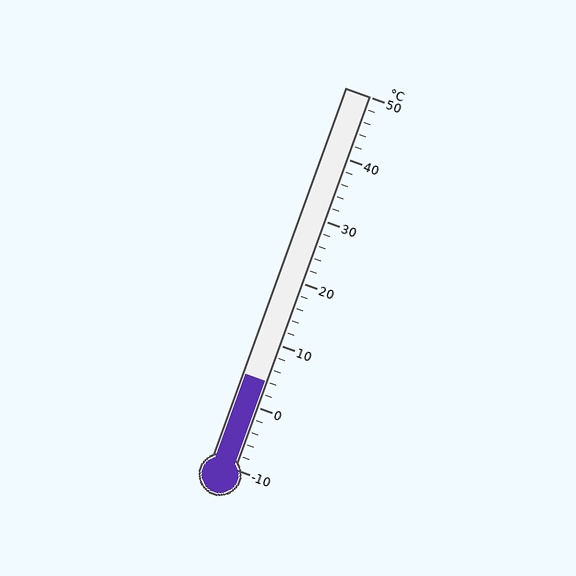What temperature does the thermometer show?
The thermometer shows approximately 4°C.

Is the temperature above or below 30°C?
The temperature is below 30°C.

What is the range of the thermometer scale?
The thermometer scale ranges from -10°C to 50°C.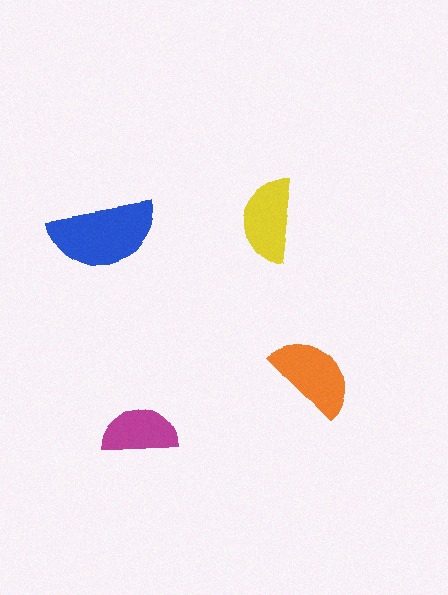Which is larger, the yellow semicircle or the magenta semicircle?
The yellow one.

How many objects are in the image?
There are 4 objects in the image.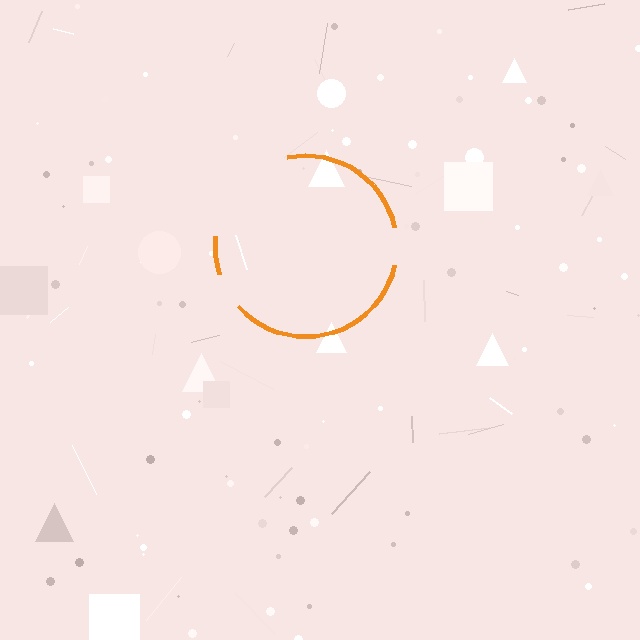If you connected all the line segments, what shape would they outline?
They would outline a circle.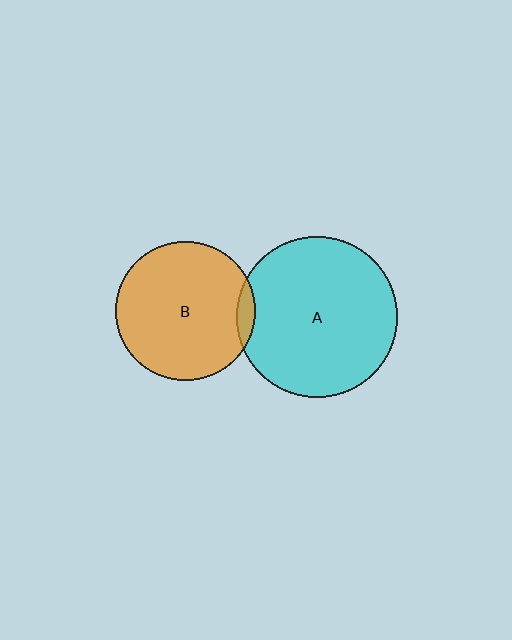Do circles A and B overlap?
Yes.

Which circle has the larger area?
Circle A (cyan).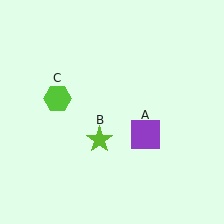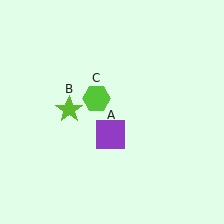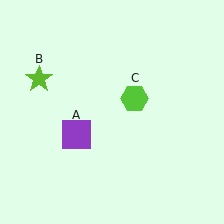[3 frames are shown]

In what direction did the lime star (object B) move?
The lime star (object B) moved up and to the left.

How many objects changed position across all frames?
3 objects changed position: purple square (object A), lime star (object B), lime hexagon (object C).